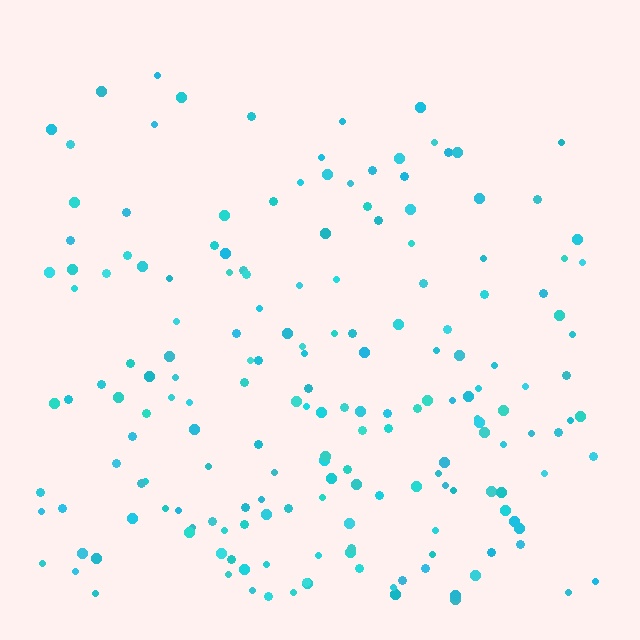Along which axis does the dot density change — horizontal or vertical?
Vertical.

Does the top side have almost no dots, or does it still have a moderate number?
Still a moderate number, just noticeably fewer than the bottom.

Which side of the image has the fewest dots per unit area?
The top.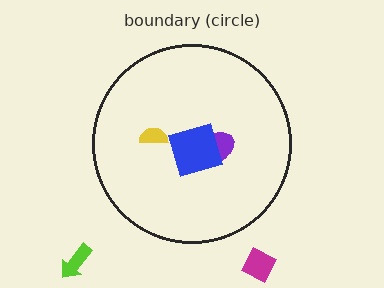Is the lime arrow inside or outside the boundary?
Outside.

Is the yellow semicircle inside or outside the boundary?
Inside.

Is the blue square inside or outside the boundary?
Inside.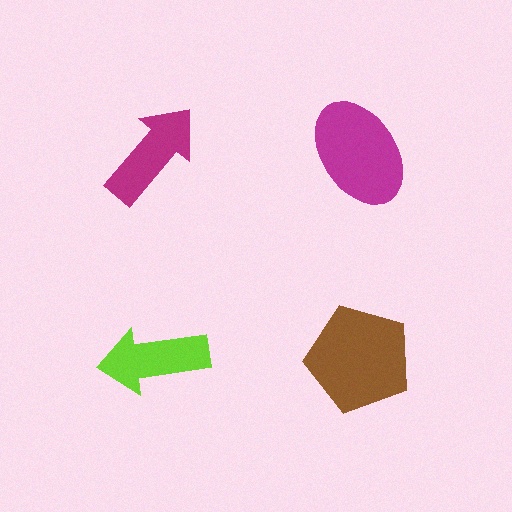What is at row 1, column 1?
A magenta arrow.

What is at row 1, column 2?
A magenta ellipse.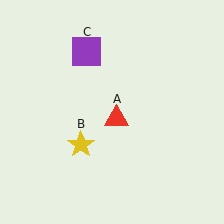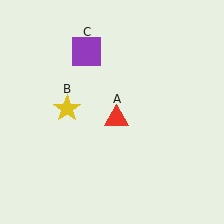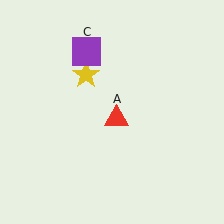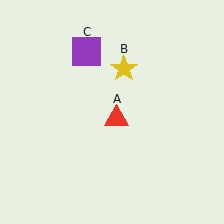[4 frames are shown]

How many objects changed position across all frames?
1 object changed position: yellow star (object B).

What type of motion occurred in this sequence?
The yellow star (object B) rotated clockwise around the center of the scene.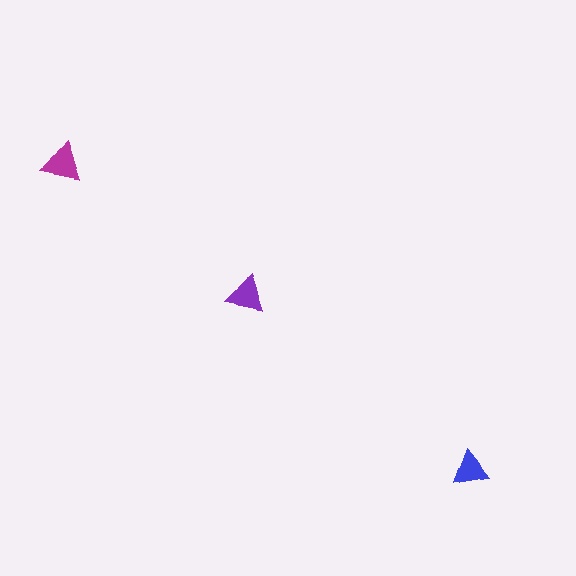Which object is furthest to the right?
The blue triangle is rightmost.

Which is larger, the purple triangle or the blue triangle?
The purple one.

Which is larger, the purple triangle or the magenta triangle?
The magenta one.